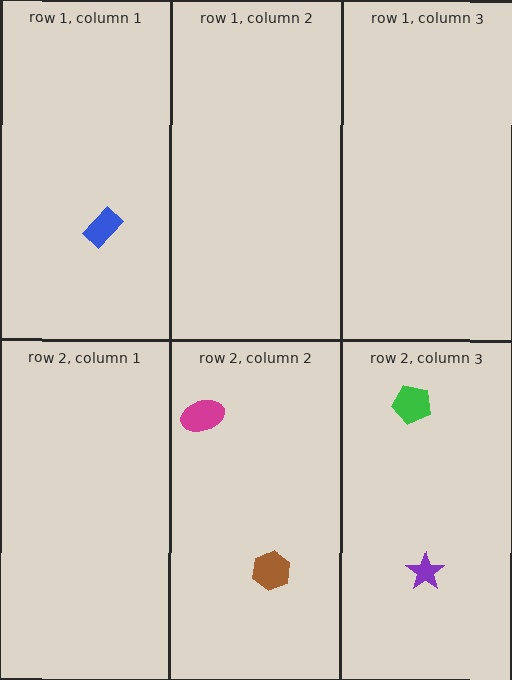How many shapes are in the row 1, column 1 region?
1.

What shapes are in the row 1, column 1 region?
The blue rectangle.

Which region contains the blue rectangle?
The row 1, column 1 region.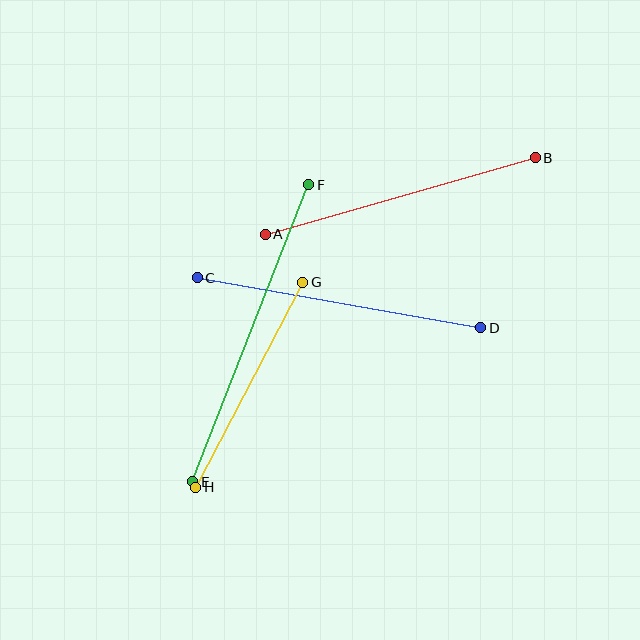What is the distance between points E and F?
The distance is approximately 319 pixels.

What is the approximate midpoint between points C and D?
The midpoint is at approximately (339, 303) pixels.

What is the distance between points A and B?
The distance is approximately 280 pixels.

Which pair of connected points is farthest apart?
Points E and F are farthest apart.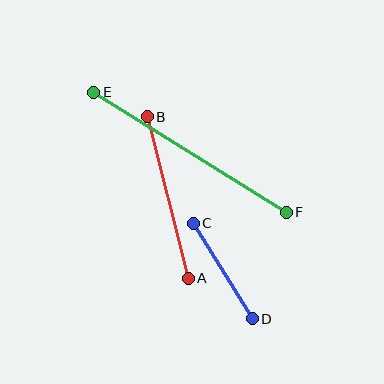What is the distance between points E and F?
The distance is approximately 227 pixels.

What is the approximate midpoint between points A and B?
The midpoint is at approximately (168, 198) pixels.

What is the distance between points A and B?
The distance is approximately 167 pixels.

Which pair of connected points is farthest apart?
Points E and F are farthest apart.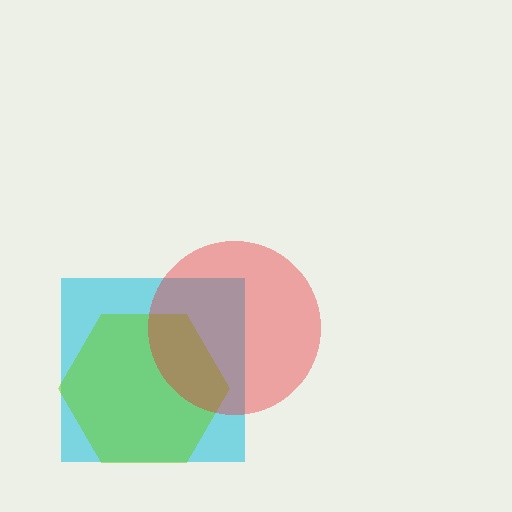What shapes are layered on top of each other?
The layered shapes are: a cyan square, a lime hexagon, a red circle.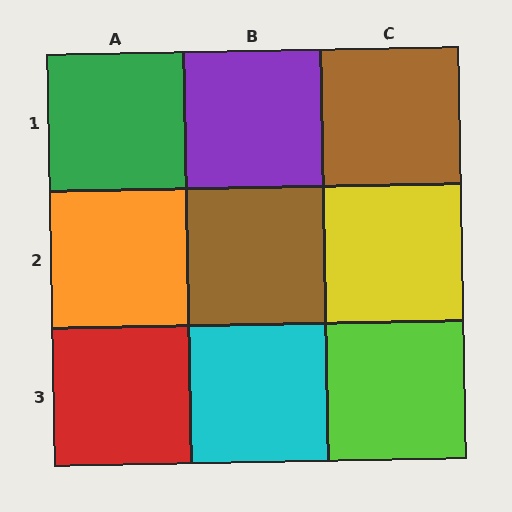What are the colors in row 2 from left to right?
Orange, brown, yellow.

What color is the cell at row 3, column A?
Red.